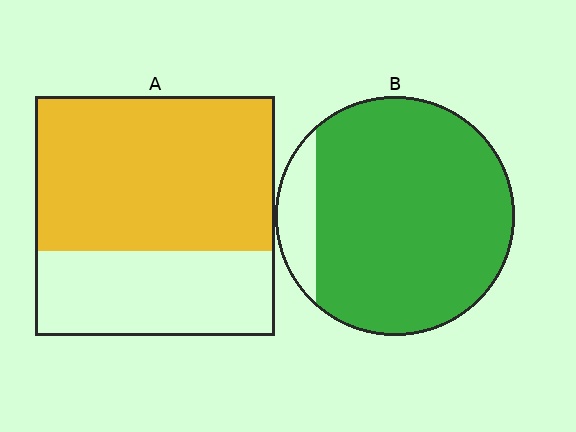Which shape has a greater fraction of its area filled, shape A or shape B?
Shape B.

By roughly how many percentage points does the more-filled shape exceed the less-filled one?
By roughly 25 percentage points (B over A).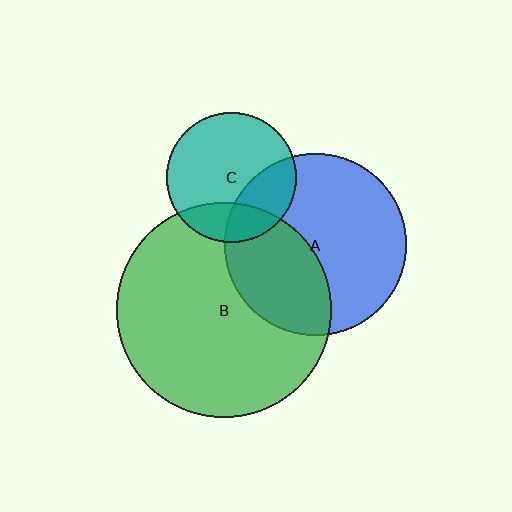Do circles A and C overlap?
Yes.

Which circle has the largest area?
Circle B (green).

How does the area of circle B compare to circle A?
Approximately 1.4 times.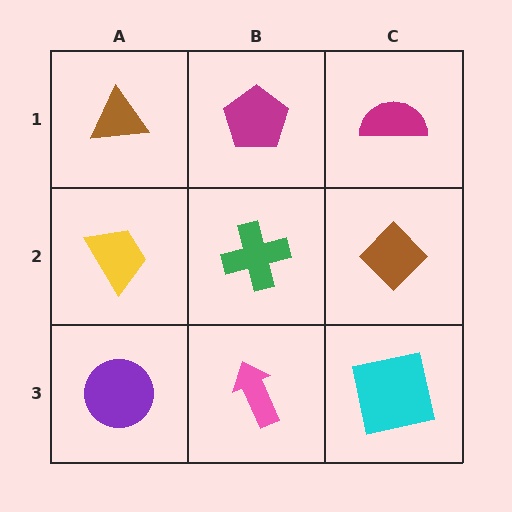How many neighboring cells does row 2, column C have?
3.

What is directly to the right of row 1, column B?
A magenta semicircle.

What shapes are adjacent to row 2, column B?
A magenta pentagon (row 1, column B), a pink arrow (row 3, column B), a yellow trapezoid (row 2, column A), a brown diamond (row 2, column C).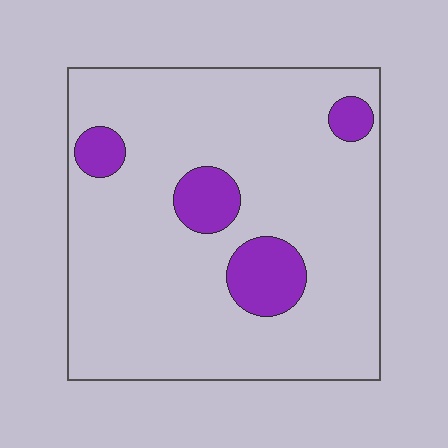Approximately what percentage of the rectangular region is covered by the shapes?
Approximately 15%.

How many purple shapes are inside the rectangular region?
4.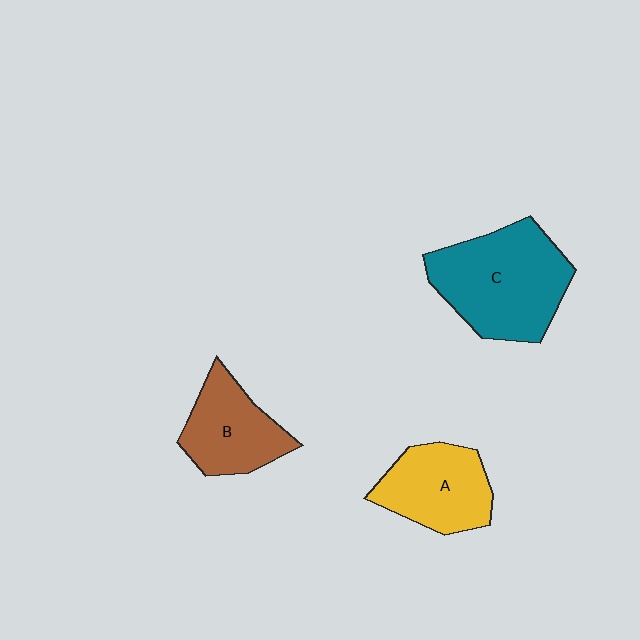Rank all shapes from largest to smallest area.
From largest to smallest: C (teal), A (yellow), B (brown).